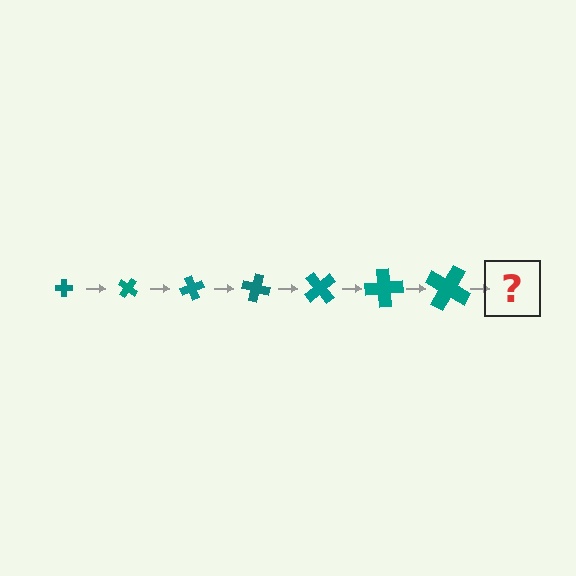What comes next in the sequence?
The next element should be a cross, larger than the previous one and rotated 245 degrees from the start.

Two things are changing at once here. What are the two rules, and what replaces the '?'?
The two rules are that the cross grows larger each step and it rotates 35 degrees each step. The '?' should be a cross, larger than the previous one and rotated 245 degrees from the start.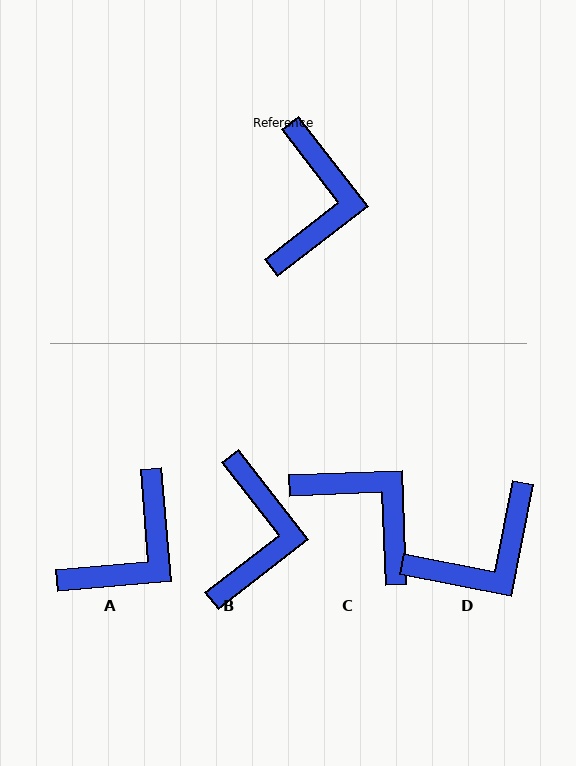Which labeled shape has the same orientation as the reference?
B.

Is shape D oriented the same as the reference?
No, it is off by about 49 degrees.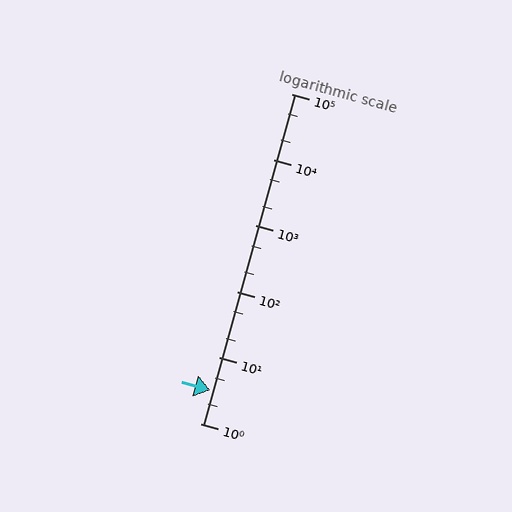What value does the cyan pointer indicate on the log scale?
The pointer indicates approximately 3.2.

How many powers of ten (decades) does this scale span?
The scale spans 5 decades, from 1 to 100000.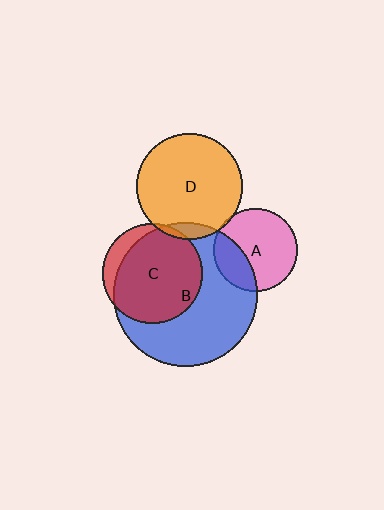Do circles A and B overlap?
Yes.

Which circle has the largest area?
Circle B (blue).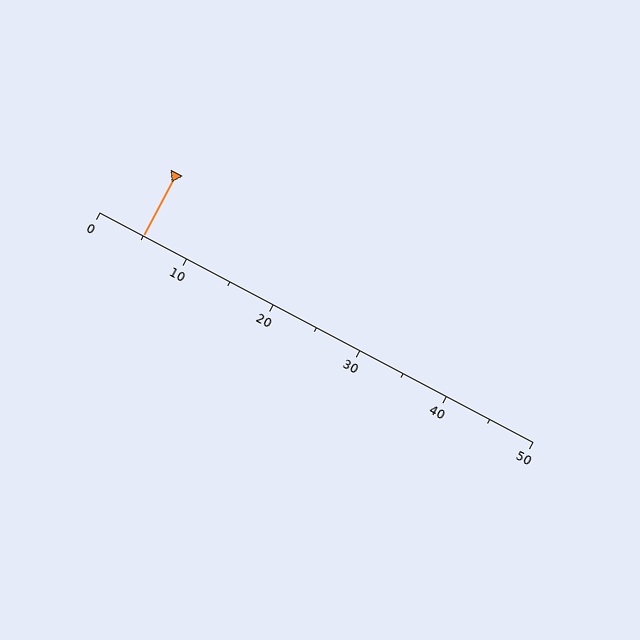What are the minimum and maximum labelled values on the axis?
The axis runs from 0 to 50.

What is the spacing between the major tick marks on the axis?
The major ticks are spaced 10 apart.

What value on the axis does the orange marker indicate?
The marker indicates approximately 5.